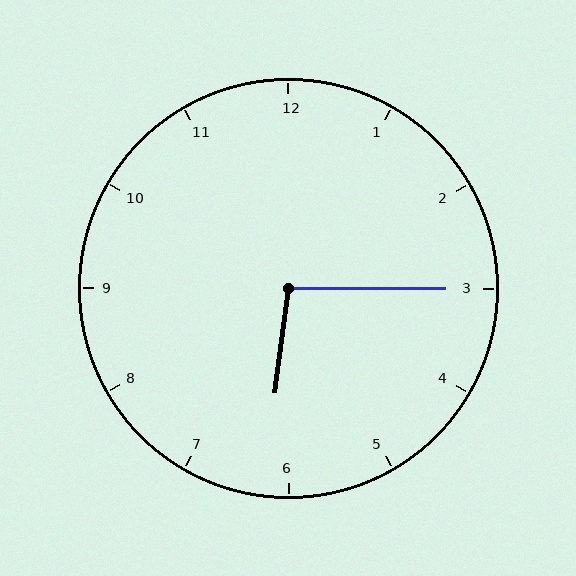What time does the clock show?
6:15.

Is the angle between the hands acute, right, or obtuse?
It is obtuse.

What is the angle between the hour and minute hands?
Approximately 98 degrees.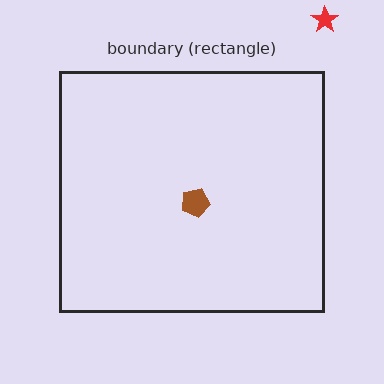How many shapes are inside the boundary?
1 inside, 1 outside.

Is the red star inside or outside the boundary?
Outside.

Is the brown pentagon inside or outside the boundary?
Inside.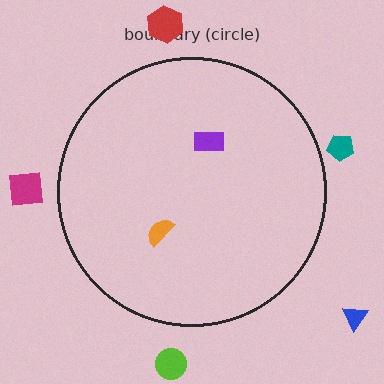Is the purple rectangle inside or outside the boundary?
Inside.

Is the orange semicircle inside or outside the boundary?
Inside.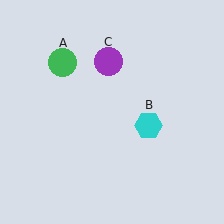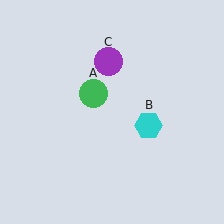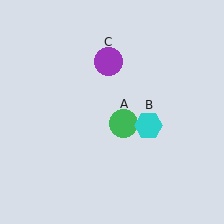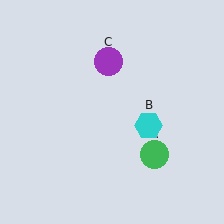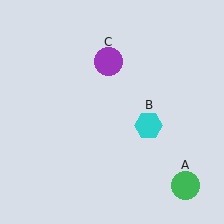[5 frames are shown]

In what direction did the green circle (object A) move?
The green circle (object A) moved down and to the right.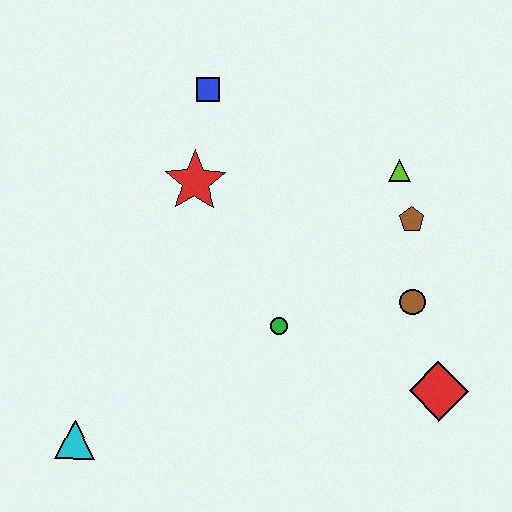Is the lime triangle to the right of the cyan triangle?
Yes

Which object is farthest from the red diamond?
The blue square is farthest from the red diamond.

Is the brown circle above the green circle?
Yes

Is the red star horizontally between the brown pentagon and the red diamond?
No